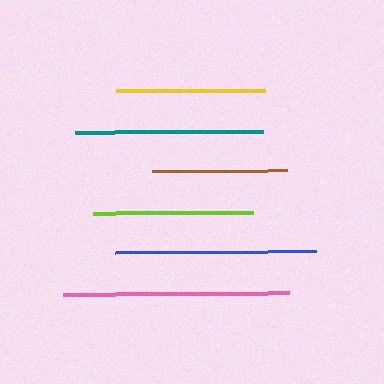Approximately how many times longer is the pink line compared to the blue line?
The pink line is approximately 1.1 times the length of the blue line.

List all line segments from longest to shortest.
From longest to shortest: pink, blue, teal, lime, yellow, brown.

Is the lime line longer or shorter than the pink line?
The pink line is longer than the lime line.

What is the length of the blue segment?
The blue segment is approximately 201 pixels long.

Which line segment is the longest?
The pink line is the longest at approximately 226 pixels.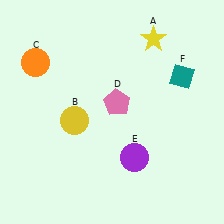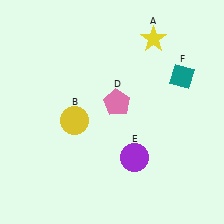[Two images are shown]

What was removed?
The orange circle (C) was removed in Image 2.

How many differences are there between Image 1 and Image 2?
There is 1 difference between the two images.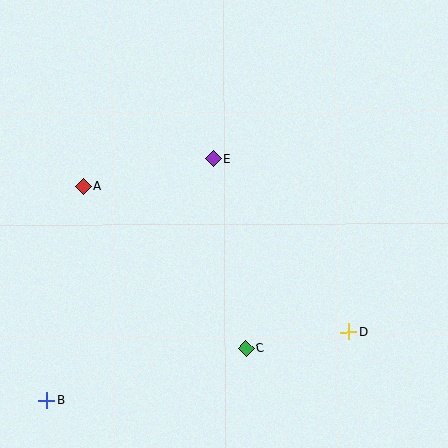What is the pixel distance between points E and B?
The distance between E and B is 293 pixels.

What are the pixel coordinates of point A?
Point A is at (83, 186).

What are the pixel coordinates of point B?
Point B is at (46, 400).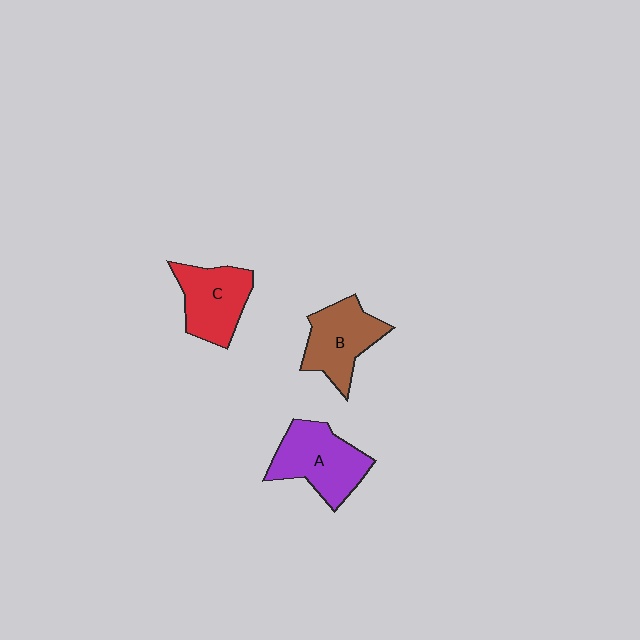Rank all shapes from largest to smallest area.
From largest to smallest: A (purple), B (brown), C (red).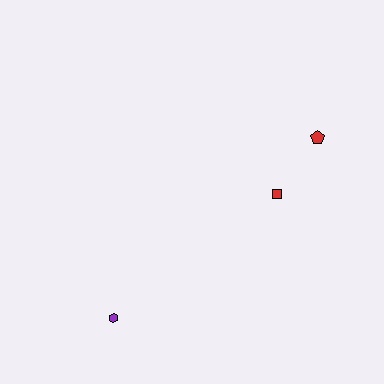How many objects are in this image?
There are 3 objects.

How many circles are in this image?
There are no circles.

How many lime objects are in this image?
There are no lime objects.